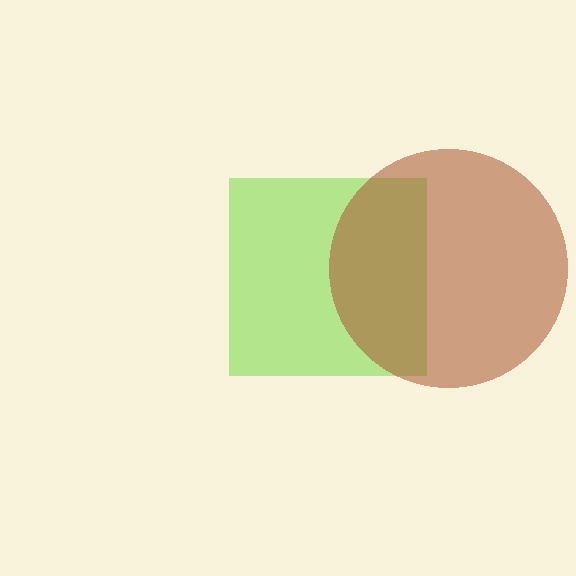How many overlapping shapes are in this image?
There are 2 overlapping shapes in the image.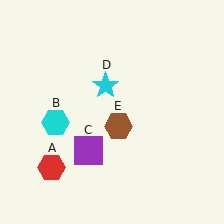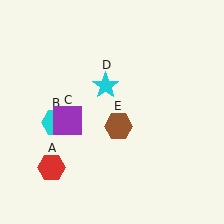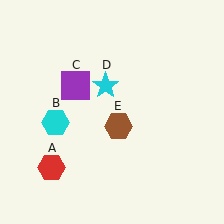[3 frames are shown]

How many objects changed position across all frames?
1 object changed position: purple square (object C).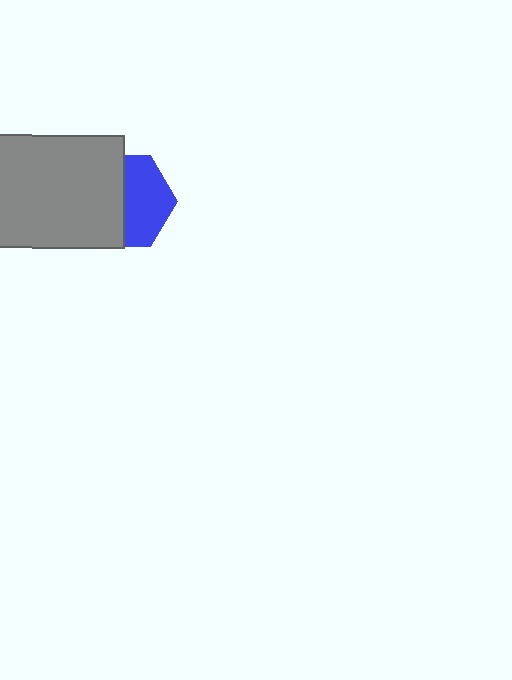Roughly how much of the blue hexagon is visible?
About half of it is visible (roughly 49%).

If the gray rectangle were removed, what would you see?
You would see the complete blue hexagon.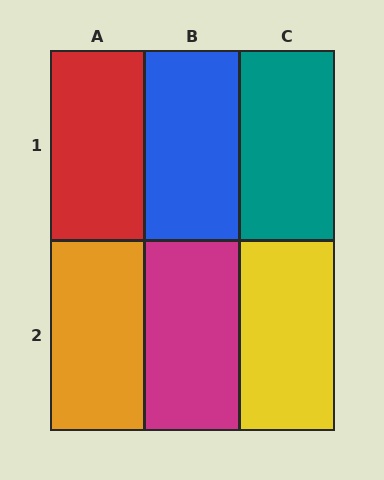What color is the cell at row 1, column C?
Teal.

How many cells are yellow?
1 cell is yellow.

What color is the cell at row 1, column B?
Blue.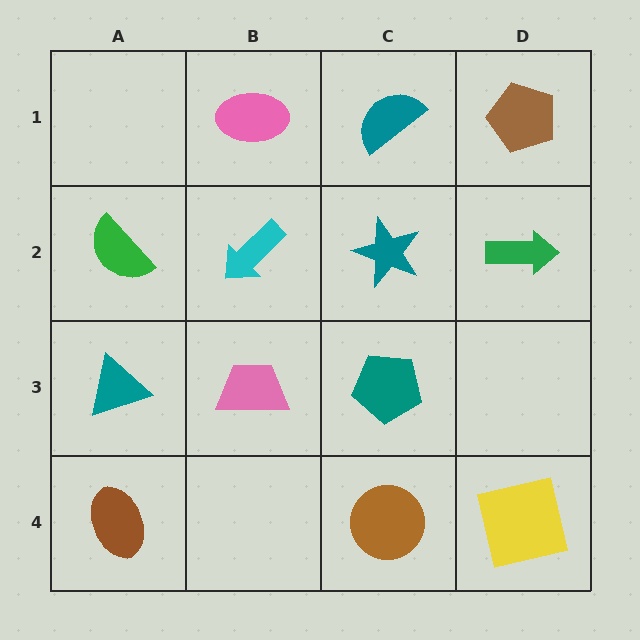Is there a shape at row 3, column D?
No, that cell is empty.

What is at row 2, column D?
A green arrow.